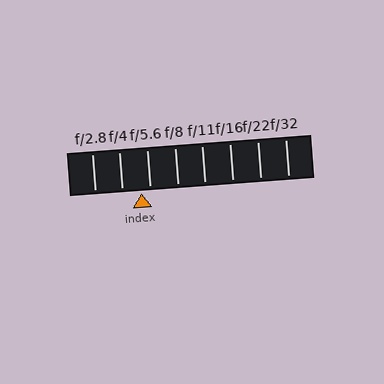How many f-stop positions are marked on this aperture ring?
There are 8 f-stop positions marked.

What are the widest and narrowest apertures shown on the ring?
The widest aperture shown is f/2.8 and the narrowest is f/32.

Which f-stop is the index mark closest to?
The index mark is closest to f/5.6.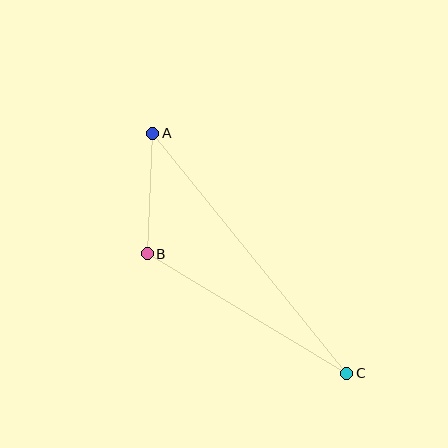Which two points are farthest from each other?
Points A and C are farthest from each other.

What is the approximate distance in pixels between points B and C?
The distance between B and C is approximately 232 pixels.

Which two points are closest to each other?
Points A and B are closest to each other.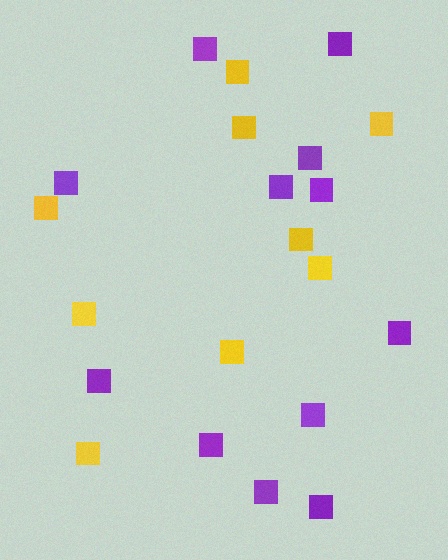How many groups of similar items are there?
There are 2 groups: one group of yellow squares (9) and one group of purple squares (12).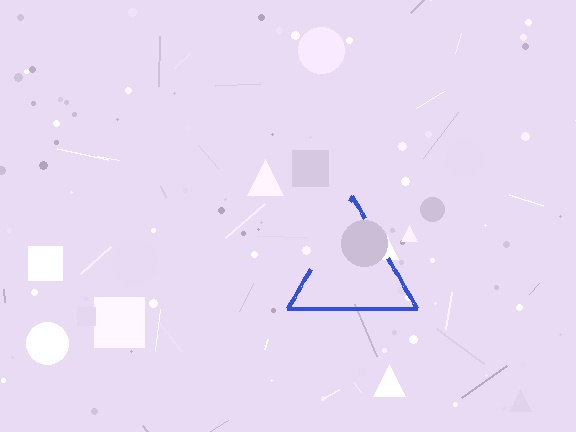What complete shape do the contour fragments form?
The contour fragments form a triangle.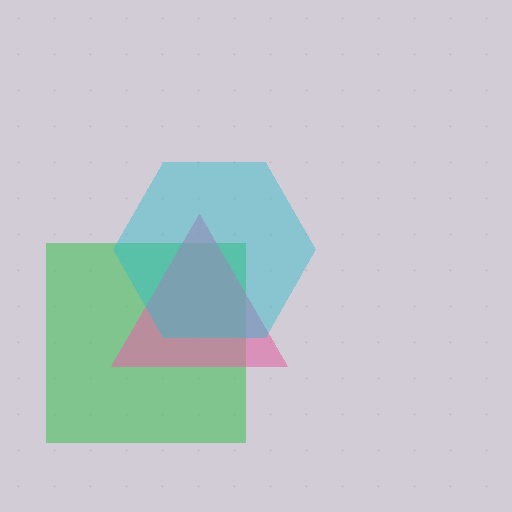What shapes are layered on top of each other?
The layered shapes are: a green square, a pink triangle, a cyan hexagon.